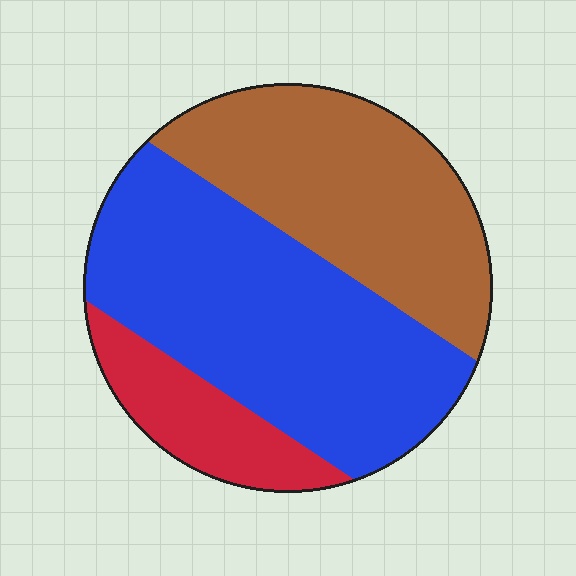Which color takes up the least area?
Red, at roughly 15%.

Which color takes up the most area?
Blue, at roughly 50%.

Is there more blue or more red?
Blue.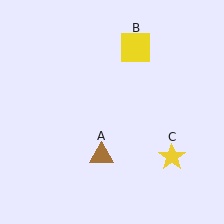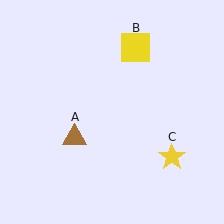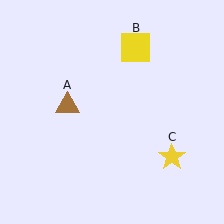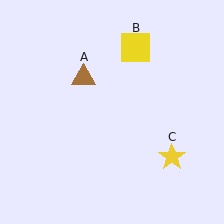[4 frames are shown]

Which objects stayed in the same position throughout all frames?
Yellow square (object B) and yellow star (object C) remained stationary.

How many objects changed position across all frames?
1 object changed position: brown triangle (object A).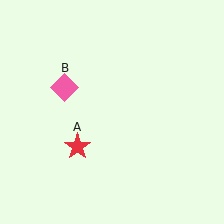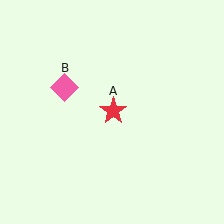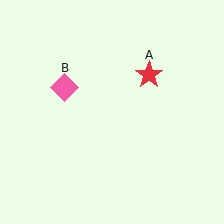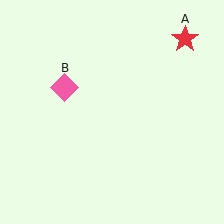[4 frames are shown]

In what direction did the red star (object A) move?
The red star (object A) moved up and to the right.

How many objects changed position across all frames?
1 object changed position: red star (object A).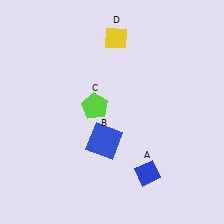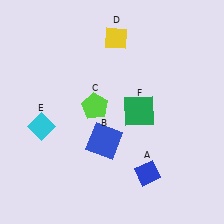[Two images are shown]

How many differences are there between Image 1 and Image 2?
There are 2 differences between the two images.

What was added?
A cyan diamond (E), a green square (F) were added in Image 2.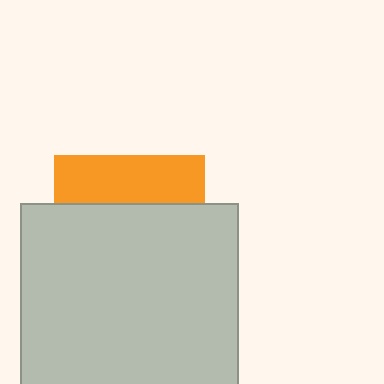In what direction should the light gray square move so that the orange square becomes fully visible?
The light gray square should move down. That is the shortest direction to clear the overlap and leave the orange square fully visible.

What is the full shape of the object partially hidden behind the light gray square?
The partially hidden object is an orange square.